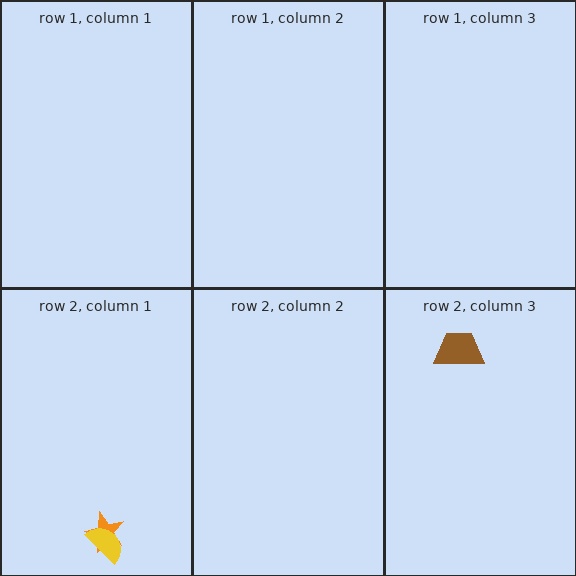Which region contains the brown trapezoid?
The row 2, column 3 region.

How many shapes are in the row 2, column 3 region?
1.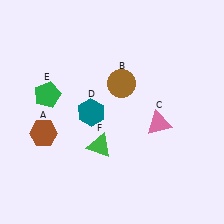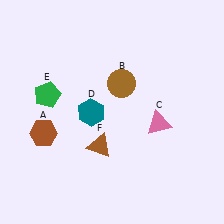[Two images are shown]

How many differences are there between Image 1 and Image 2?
There is 1 difference between the two images.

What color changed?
The triangle (F) changed from green in Image 1 to brown in Image 2.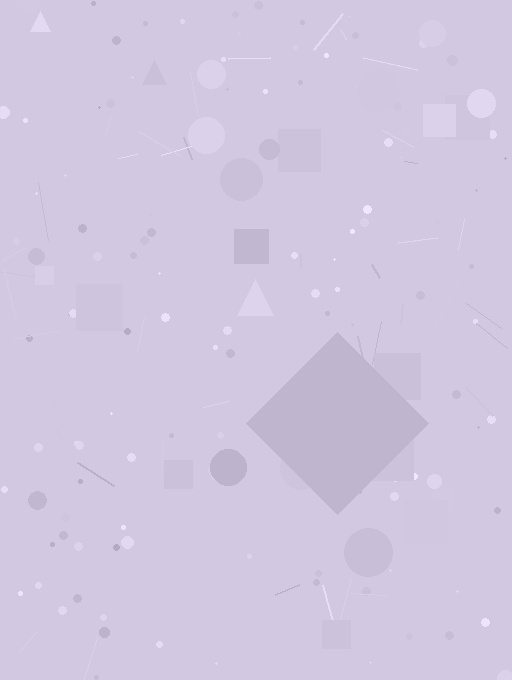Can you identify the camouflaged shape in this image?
The camouflaged shape is a diamond.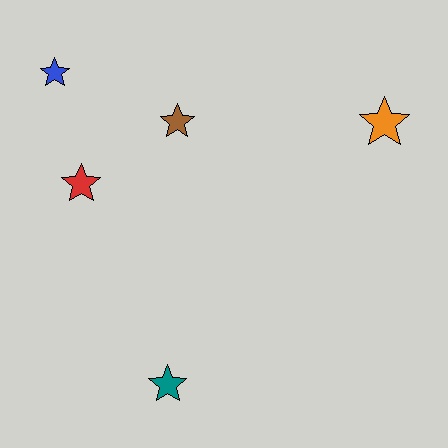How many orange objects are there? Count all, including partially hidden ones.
There is 1 orange object.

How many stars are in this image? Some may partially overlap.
There are 5 stars.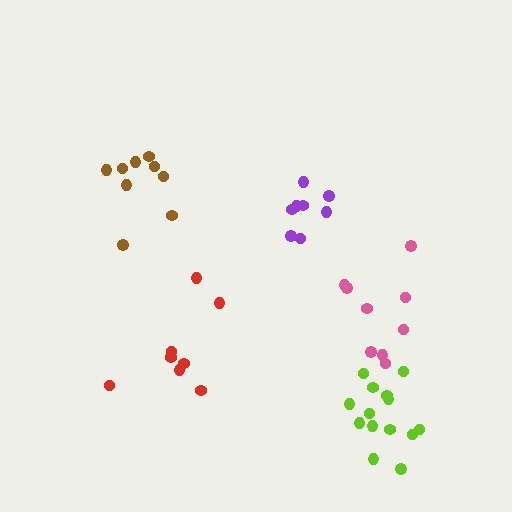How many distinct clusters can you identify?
There are 5 distinct clusters.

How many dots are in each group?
Group 1: 8 dots, Group 2: 9 dots, Group 3: 14 dots, Group 4: 8 dots, Group 5: 9 dots (48 total).